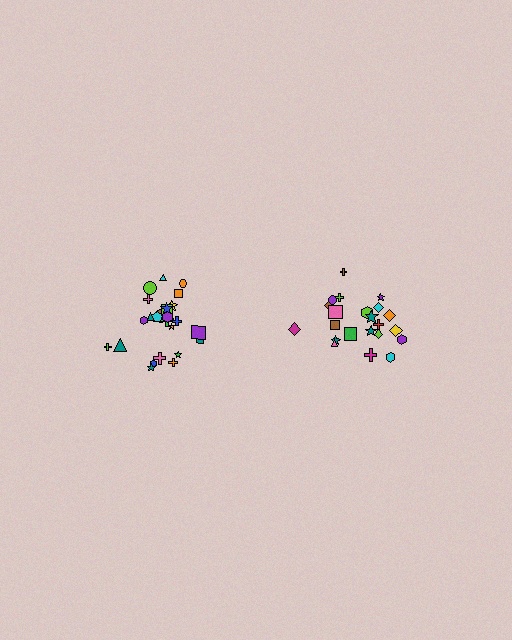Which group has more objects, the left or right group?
The left group.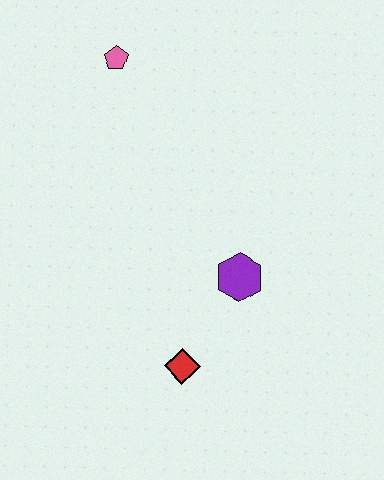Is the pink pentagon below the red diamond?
No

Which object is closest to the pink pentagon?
The purple hexagon is closest to the pink pentagon.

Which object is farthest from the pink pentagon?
The red diamond is farthest from the pink pentagon.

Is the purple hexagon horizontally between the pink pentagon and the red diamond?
No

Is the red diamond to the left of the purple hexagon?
Yes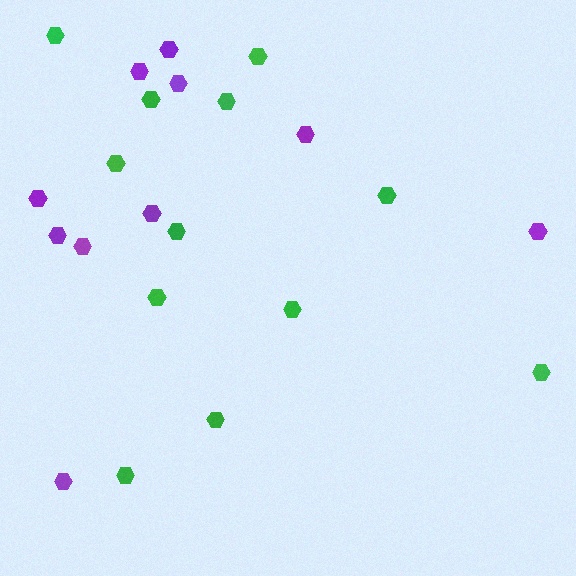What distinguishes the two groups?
There are 2 groups: one group of purple hexagons (10) and one group of green hexagons (12).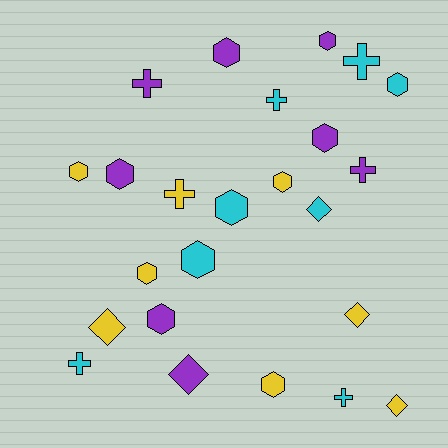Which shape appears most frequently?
Hexagon, with 12 objects.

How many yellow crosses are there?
There is 1 yellow cross.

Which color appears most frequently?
Purple, with 8 objects.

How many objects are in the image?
There are 24 objects.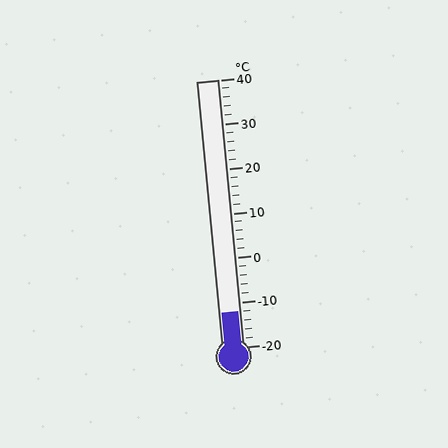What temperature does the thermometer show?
The thermometer shows approximately -12°C.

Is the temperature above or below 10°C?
The temperature is below 10°C.